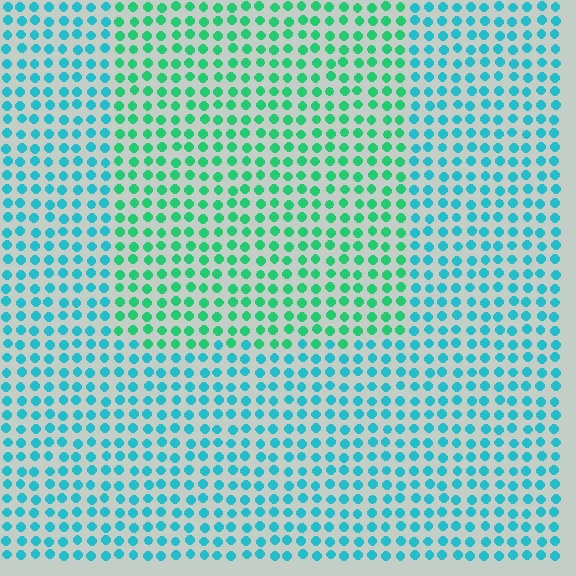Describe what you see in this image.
The image is filled with small cyan elements in a uniform arrangement. A rectangle-shaped region is visible where the elements are tinted to a slightly different hue, forming a subtle color boundary.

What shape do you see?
I see a rectangle.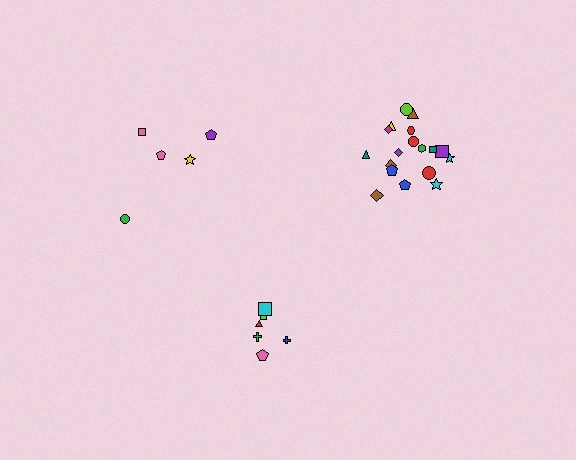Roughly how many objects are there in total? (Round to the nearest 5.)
Roughly 30 objects in total.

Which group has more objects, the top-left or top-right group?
The top-right group.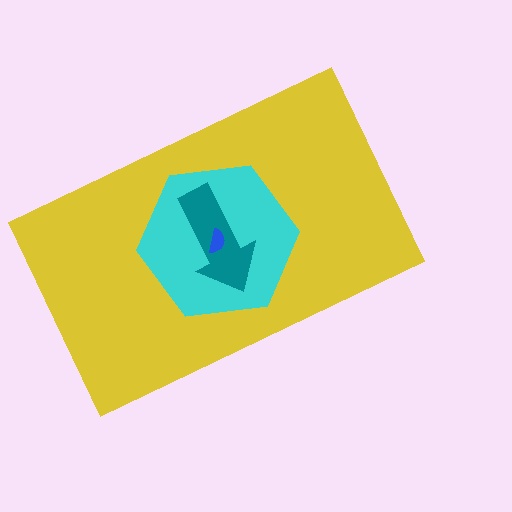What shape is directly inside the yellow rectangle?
The cyan hexagon.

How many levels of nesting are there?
4.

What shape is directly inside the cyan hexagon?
The teal arrow.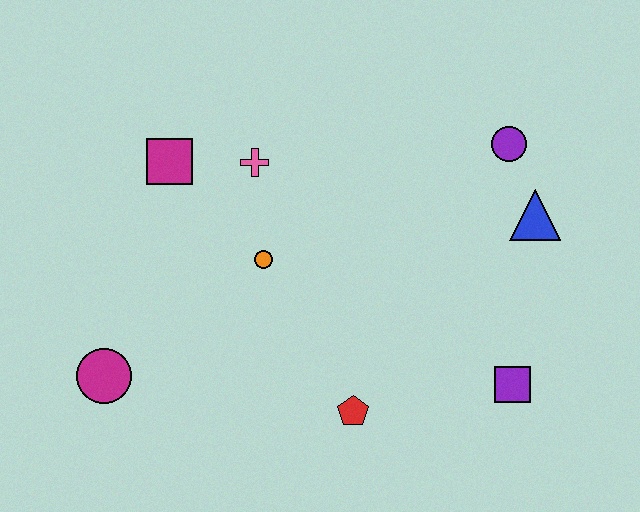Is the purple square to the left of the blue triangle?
Yes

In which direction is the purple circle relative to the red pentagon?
The purple circle is above the red pentagon.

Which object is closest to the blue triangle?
The purple circle is closest to the blue triangle.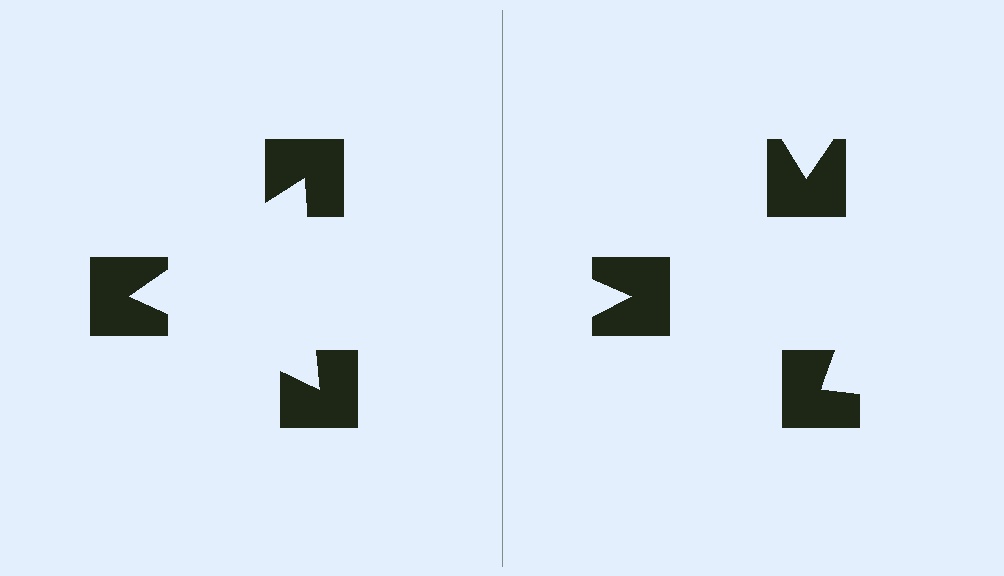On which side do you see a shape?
An illusory triangle appears on the left side. On the right side the wedge cuts are rotated, so no coherent shape forms.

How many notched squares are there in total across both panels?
6 — 3 on each side.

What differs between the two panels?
The notched squares are positioned identically on both sides; only the wedge orientations differ. On the left they align to a triangle; on the right they are misaligned.